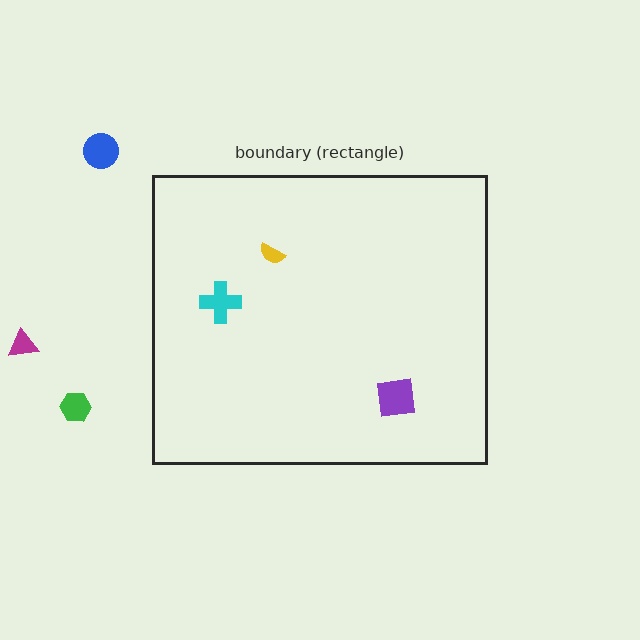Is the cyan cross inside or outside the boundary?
Inside.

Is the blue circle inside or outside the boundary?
Outside.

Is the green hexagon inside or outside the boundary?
Outside.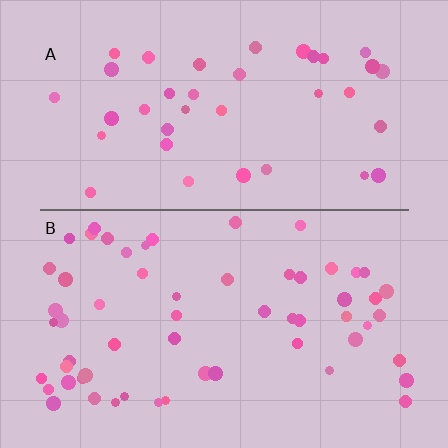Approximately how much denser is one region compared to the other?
Approximately 1.6× — region B over region A.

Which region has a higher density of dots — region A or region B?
B (the bottom).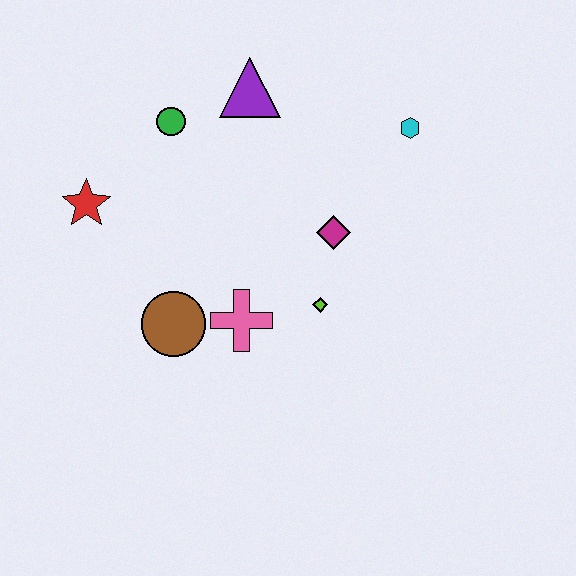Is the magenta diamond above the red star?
No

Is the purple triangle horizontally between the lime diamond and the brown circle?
Yes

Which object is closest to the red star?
The green circle is closest to the red star.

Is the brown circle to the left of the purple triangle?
Yes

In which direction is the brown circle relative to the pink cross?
The brown circle is to the left of the pink cross.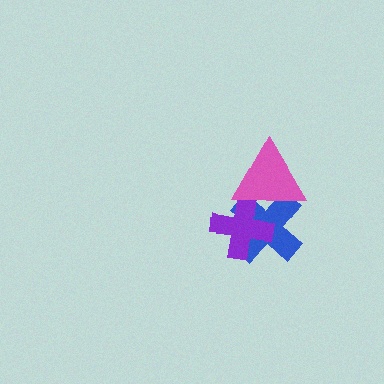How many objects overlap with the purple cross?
2 objects overlap with the purple cross.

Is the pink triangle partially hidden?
No, no other shape covers it.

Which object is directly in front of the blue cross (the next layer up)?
The purple cross is directly in front of the blue cross.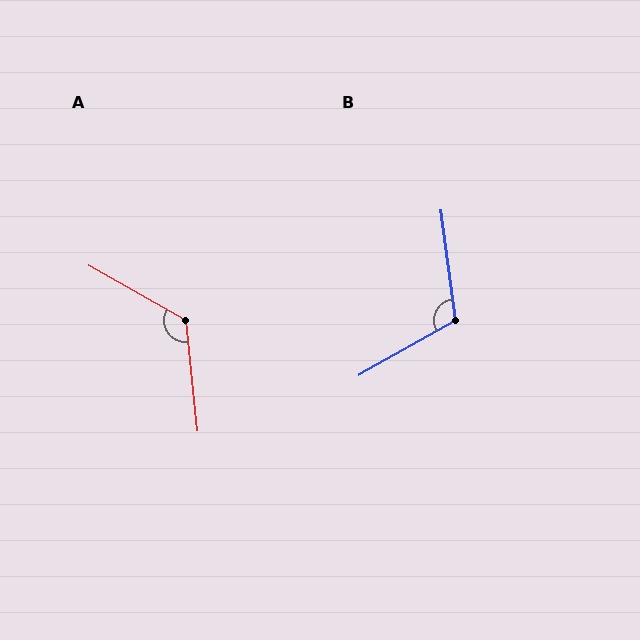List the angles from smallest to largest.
B (112°), A (125°).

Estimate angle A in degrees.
Approximately 125 degrees.